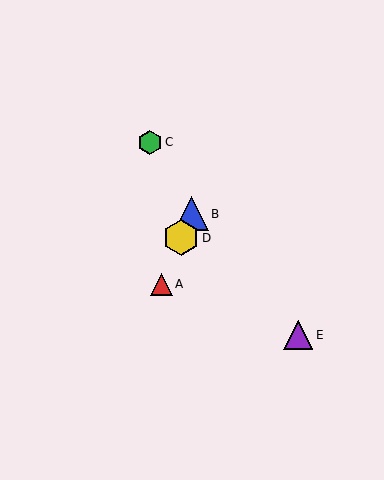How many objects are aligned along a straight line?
3 objects (A, B, D) are aligned along a straight line.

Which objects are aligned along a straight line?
Objects A, B, D are aligned along a straight line.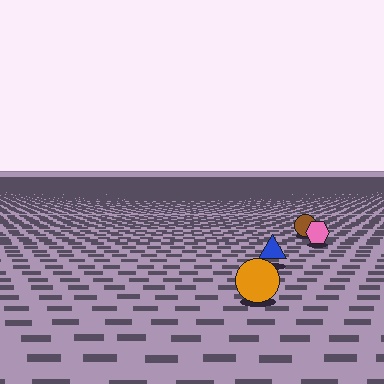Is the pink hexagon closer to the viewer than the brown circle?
Yes. The pink hexagon is closer — you can tell from the texture gradient: the ground texture is coarser near it.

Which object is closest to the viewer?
The orange circle is closest. The texture marks near it are larger and more spread out.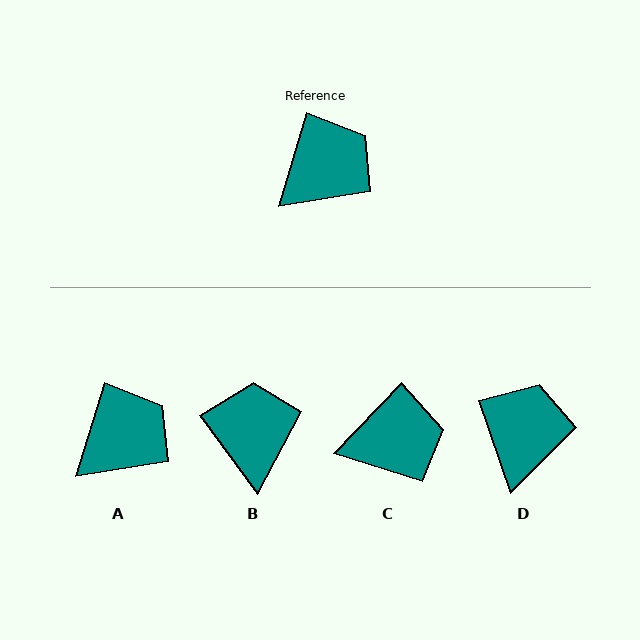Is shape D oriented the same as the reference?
No, it is off by about 36 degrees.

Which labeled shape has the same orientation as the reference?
A.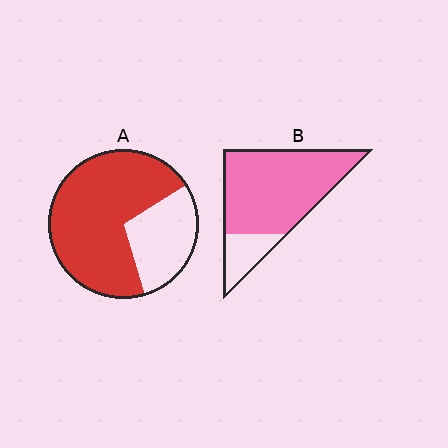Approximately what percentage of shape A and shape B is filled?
A is approximately 70% and B is approximately 80%.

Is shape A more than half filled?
Yes.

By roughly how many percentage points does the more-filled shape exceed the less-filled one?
By roughly 10 percentage points (B over A).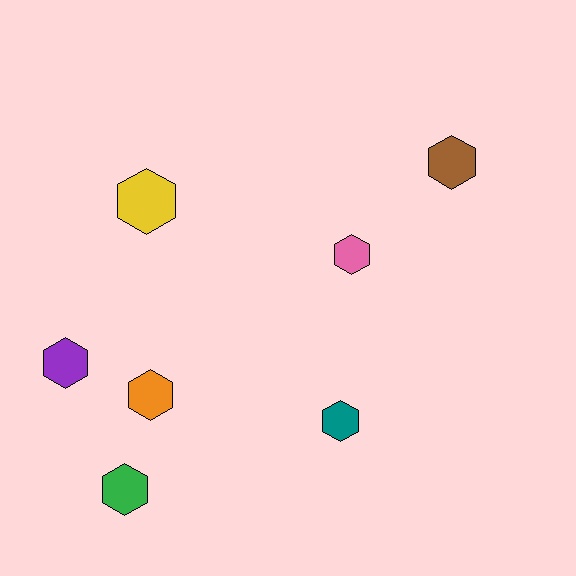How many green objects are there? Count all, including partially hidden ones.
There is 1 green object.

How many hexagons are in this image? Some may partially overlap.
There are 7 hexagons.